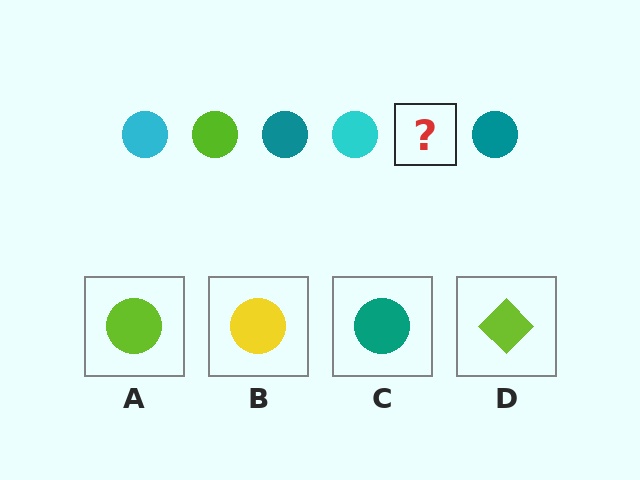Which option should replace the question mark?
Option A.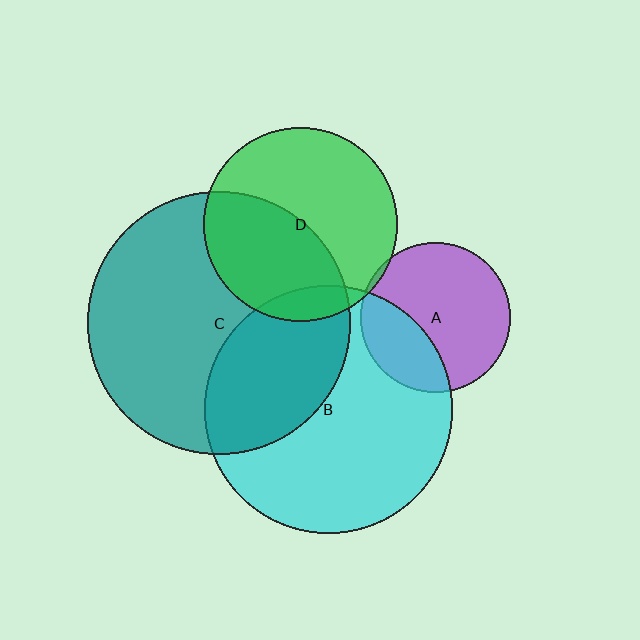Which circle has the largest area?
Circle C (teal).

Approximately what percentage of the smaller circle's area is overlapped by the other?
Approximately 30%.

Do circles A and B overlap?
Yes.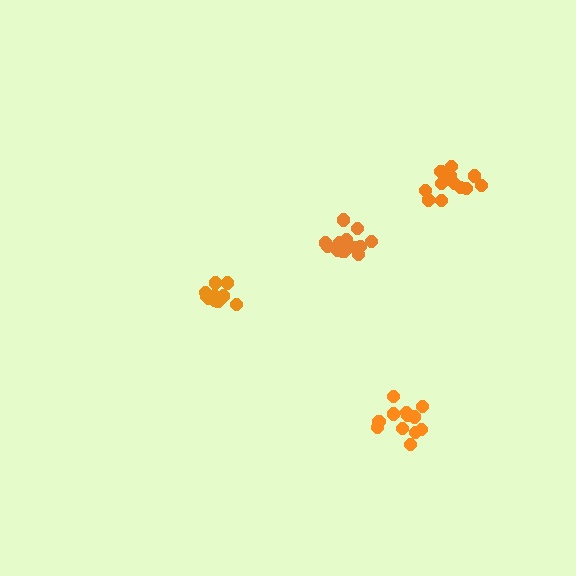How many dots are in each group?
Group 1: 15 dots, Group 2: 13 dots, Group 3: 10 dots, Group 4: 12 dots (50 total).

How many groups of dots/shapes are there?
There are 4 groups.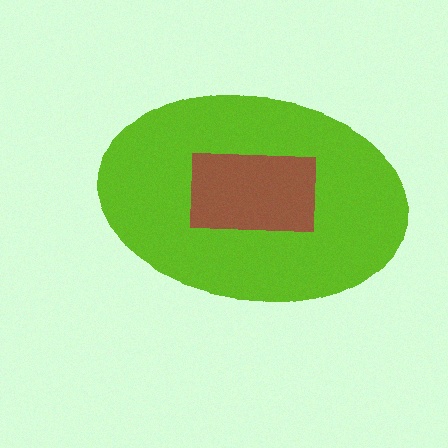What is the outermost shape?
The lime ellipse.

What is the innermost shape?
The brown rectangle.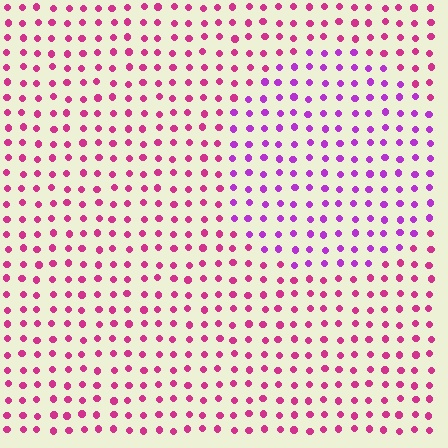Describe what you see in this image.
The image is filled with small magenta elements in a uniform arrangement. A circle-shaped region is visible where the elements are tinted to a slightly different hue, forming a subtle color boundary.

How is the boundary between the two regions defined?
The boundary is defined purely by a slight shift in hue (about 35 degrees). Spacing, size, and orientation are identical on both sides.